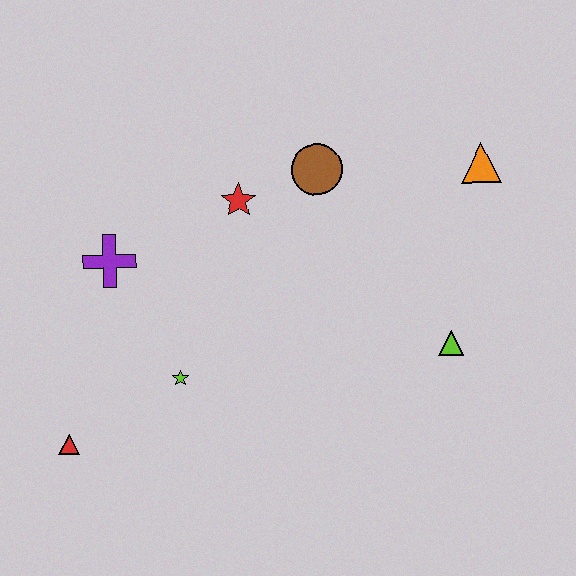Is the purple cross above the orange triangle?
No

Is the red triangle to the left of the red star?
Yes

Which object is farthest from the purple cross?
The orange triangle is farthest from the purple cross.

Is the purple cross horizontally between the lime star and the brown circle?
No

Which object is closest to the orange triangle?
The brown circle is closest to the orange triangle.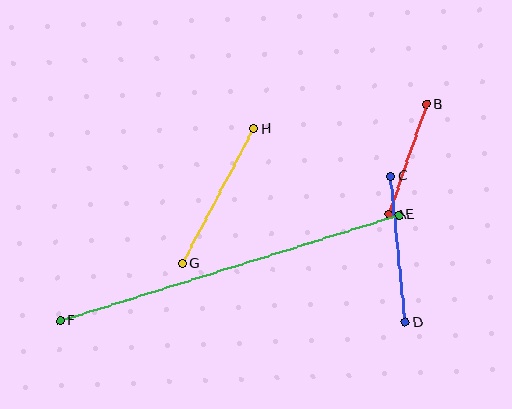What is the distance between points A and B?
The distance is approximately 117 pixels.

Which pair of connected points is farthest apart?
Points E and F are farthest apart.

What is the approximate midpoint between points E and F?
The midpoint is at approximately (230, 268) pixels.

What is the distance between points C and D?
The distance is approximately 147 pixels.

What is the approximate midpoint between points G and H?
The midpoint is at approximately (218, 196) pixels.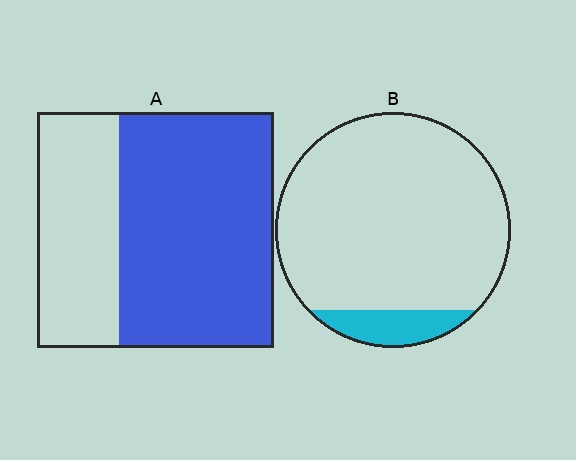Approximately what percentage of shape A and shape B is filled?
A is approximately 65% and B is approximately 10%.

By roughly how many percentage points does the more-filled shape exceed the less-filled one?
By roughly 55 percentage points (A over B).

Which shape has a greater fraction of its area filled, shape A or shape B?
Shape A.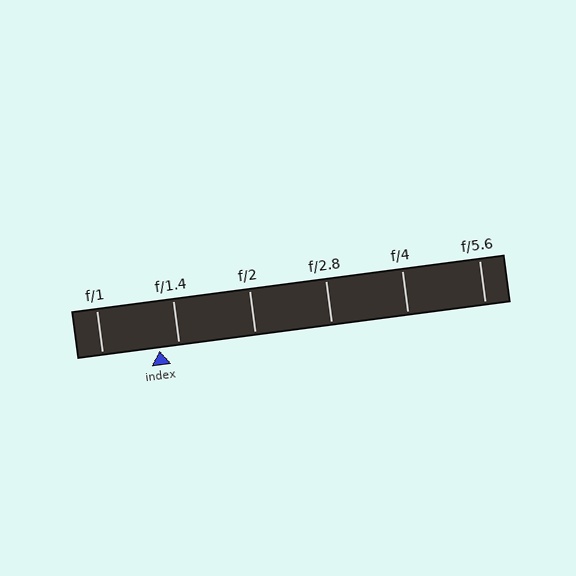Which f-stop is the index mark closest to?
The index mark is closest to f/1.4.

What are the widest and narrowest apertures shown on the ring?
The widest aperture shown is f/1 and the narrowest is f/5.6.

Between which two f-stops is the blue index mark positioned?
The index mark is between f/1 and f/1.4.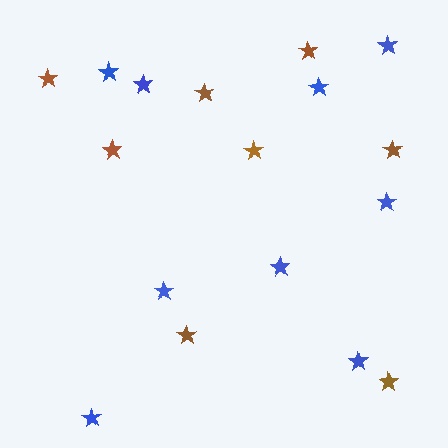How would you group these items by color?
There are 2 groups: one group of blue stars (9) and one group of brown stars (8).